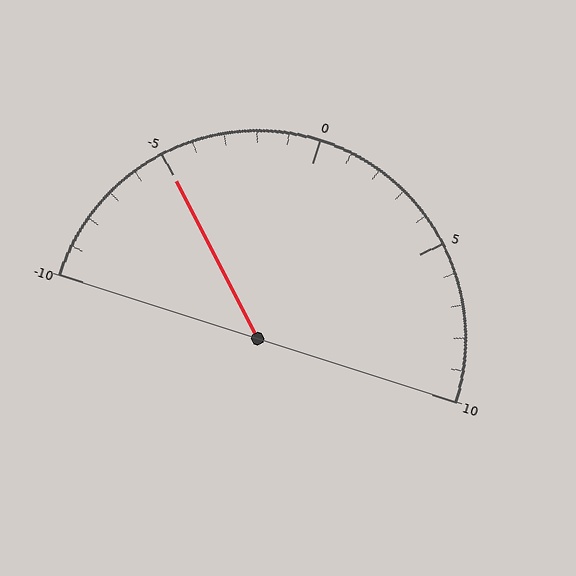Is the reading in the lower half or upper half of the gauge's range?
The reading is in the lower half of the range (-10 to 10).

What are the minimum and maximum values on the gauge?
The gauge ranges from -10 to 10.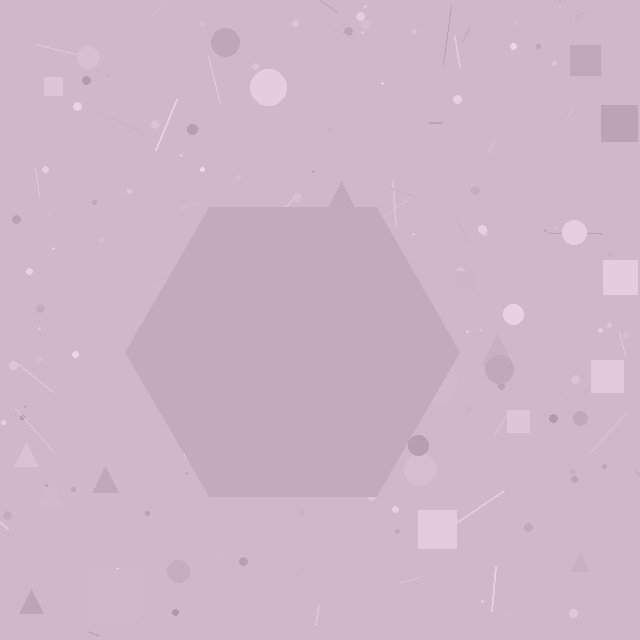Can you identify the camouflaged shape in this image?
The camouflaged shape is a hexagon.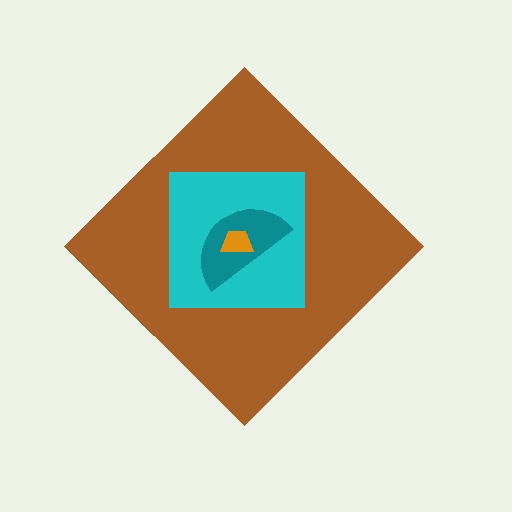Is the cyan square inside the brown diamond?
Yes.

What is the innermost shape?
The orange trapezoid.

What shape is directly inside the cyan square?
The teal semicircle.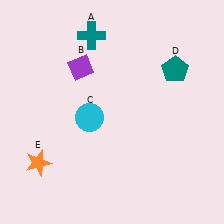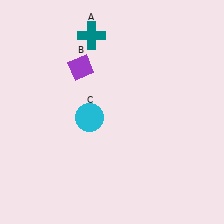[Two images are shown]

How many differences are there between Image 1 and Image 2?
There are 2 differences between the two images.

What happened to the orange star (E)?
The orange star (E) was removed in Image 2. It was in the bottom-left area of Image 1.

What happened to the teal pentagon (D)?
The teal pentagon (D) was removed in Image 2. It was in the top-right area of Image 1.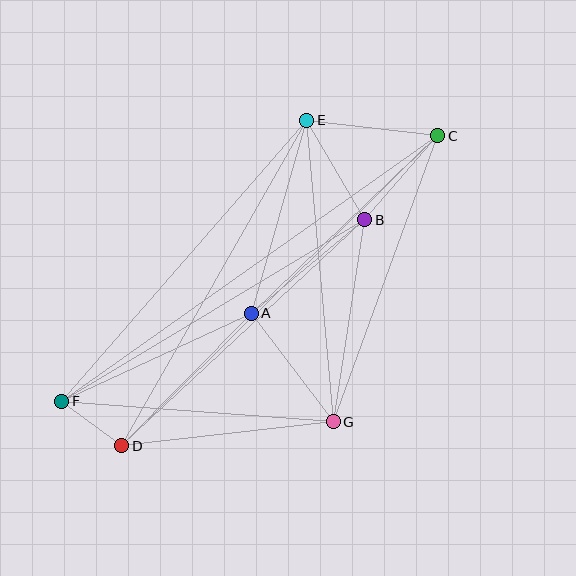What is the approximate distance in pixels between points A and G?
The distance between A and G is approximately 136 pixels.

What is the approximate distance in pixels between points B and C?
The distance between B and C is approximately 112 pixels.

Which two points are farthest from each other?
Points C and F are farthest from each other.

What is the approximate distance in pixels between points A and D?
The distance between A and D is approximately 185 pixels.